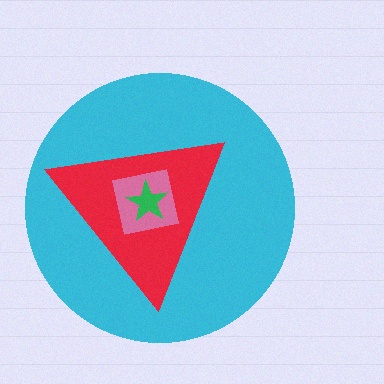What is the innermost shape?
The green star.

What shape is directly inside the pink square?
The green star.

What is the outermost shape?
The cyan circle.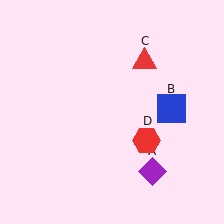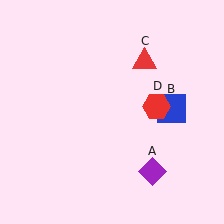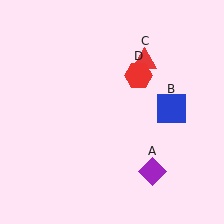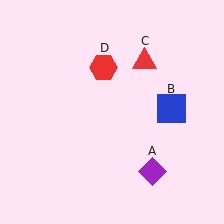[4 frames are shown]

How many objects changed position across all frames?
1 object changed position: red hexagon (object D).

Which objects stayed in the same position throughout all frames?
Purple diamond (object A) and blue square (object B) and red triangle (object C) remained stationary.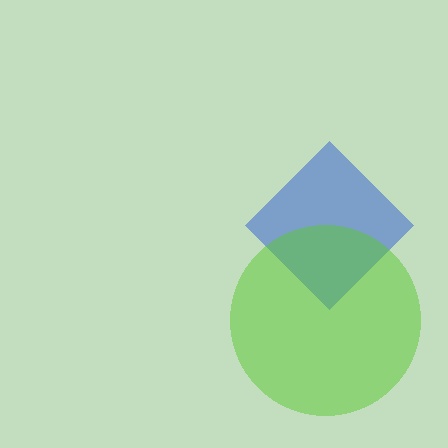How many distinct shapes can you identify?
There are 2 distinct shapes: a blue diamond, a lime circle.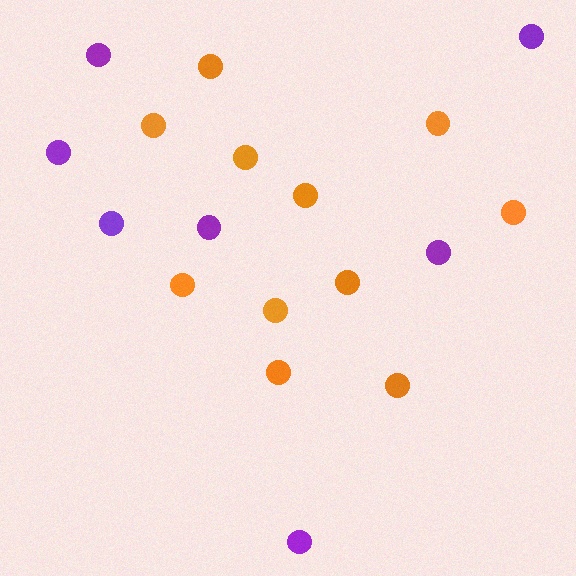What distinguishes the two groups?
There are 2 groups: one group of orange circles (11) and one group of purple circles (7).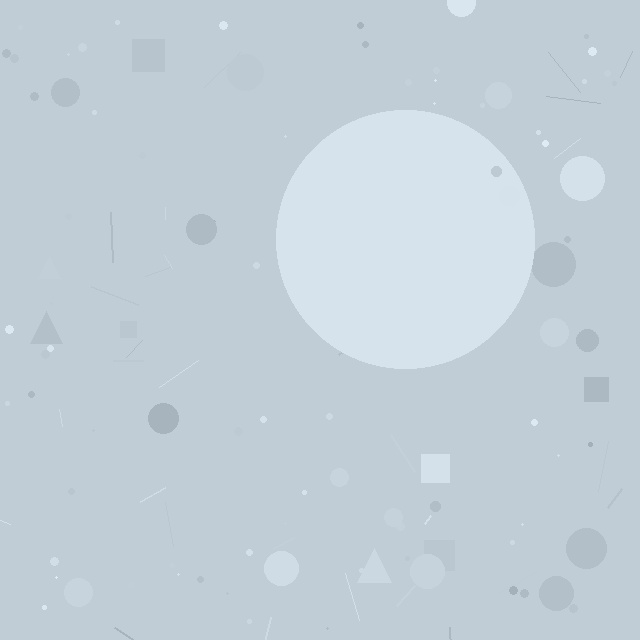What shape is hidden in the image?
A circle is hidden in the image.